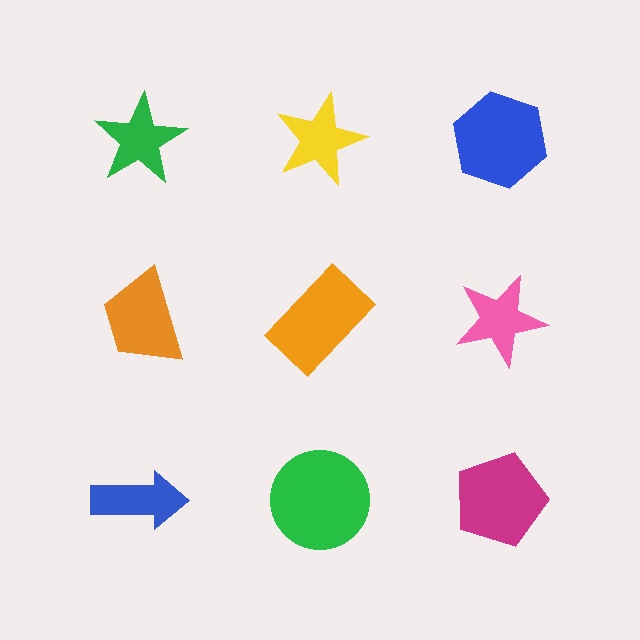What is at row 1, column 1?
A green star.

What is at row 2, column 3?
A pink star.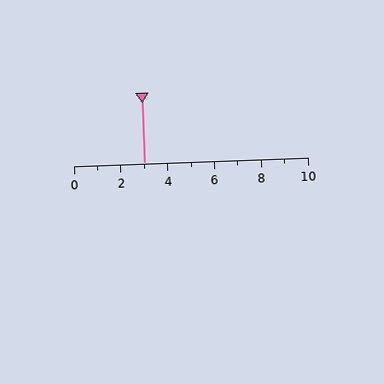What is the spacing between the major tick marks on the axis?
The major ticks are spaced 2 apart.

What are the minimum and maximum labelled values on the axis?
The axis runs from 0 to 10.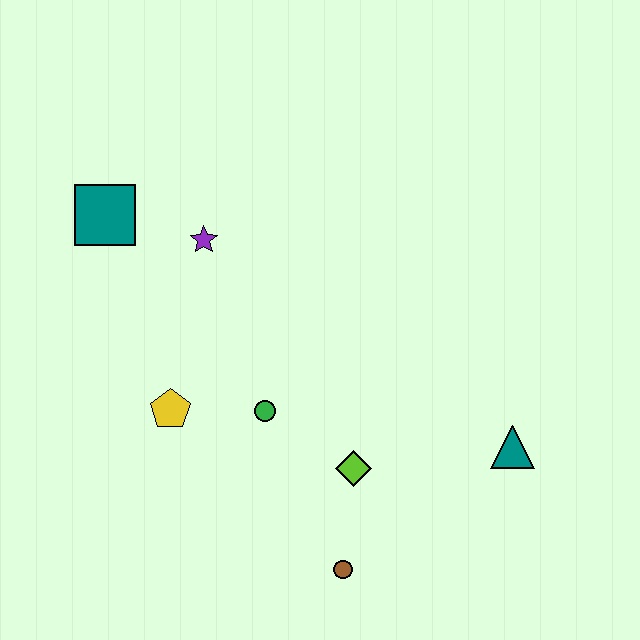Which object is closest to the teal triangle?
The lime diamond is closest to the teal triangle.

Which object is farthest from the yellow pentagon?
The teal triangle is farthest from the yellow pentagon.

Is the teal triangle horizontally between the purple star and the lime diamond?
No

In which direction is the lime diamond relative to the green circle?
The lime diamond is to the right of the green circle.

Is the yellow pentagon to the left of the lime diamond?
Yes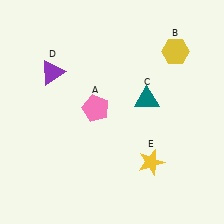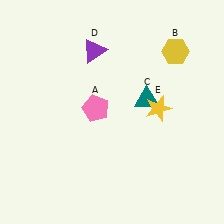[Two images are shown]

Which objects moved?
The objects that moved are: the purple triangle (D), the yellow star (E).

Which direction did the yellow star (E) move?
The yellow star (E) moved up.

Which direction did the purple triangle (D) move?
The purple triangle (D) moved right.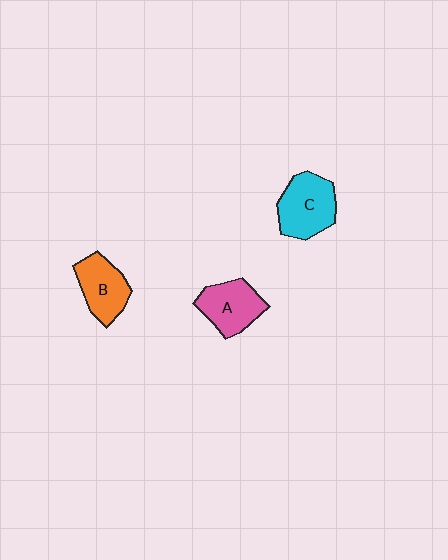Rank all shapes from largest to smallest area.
From largest to smallest: C (cyan), A (pink), B (orange).